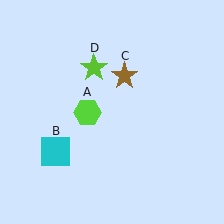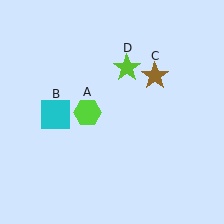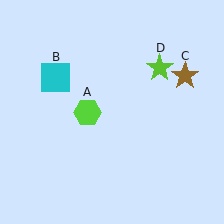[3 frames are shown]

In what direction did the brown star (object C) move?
The brown star (object C) moved right.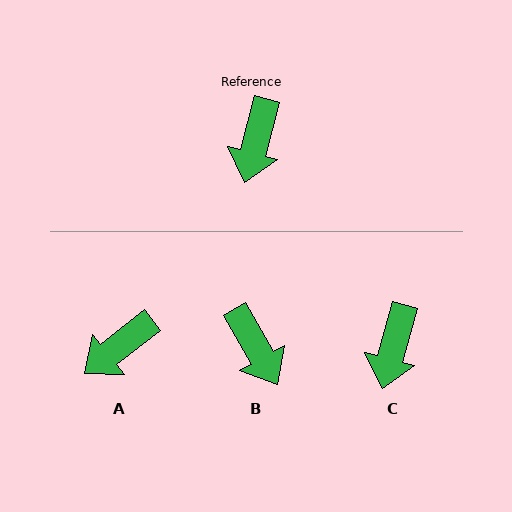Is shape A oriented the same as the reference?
No, it is off by about 37 degrees.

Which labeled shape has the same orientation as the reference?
C.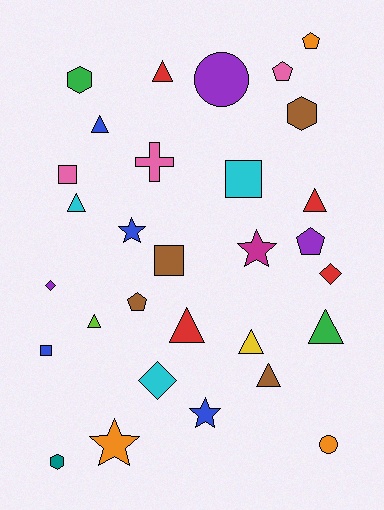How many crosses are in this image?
There is 1 cross.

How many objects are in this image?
There are 30 objects.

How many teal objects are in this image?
There is 1 teal object.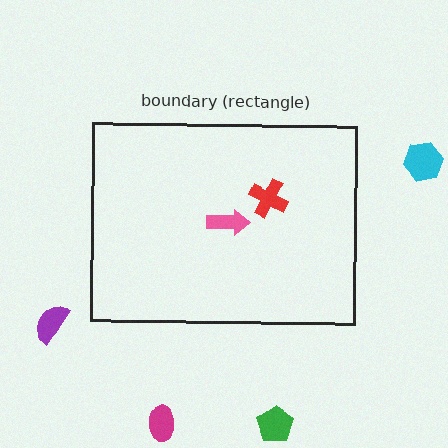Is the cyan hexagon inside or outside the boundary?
Outside.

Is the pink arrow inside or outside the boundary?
Inside.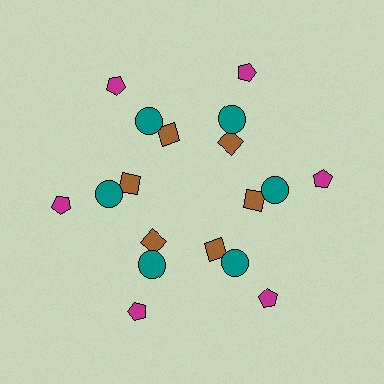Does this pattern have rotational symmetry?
Yes, this pattern has 6-fold rotational symmetry. It looks the same after rotating 60 degrees around the center.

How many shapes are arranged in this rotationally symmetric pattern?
There are 18 shapes, arranged in 6 groups of 3.